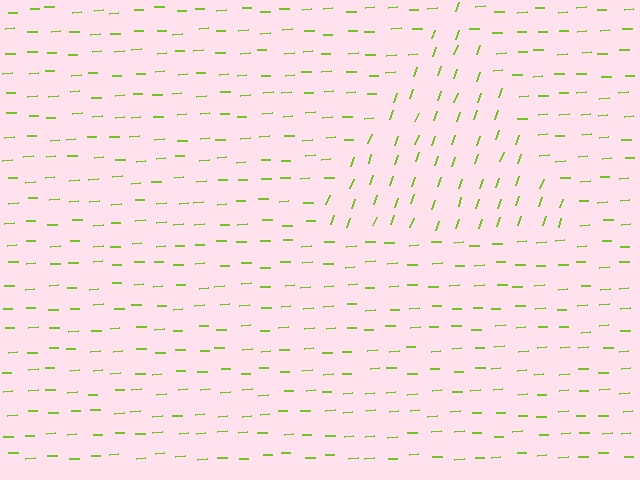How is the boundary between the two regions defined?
The boundary is defined purely by a change in line orientation (approximately 68 degrees difference). All lines are the same color and thickness.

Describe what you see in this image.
The image is filled with small lime line segments. A triangle region in the image has lines oriented differently from the surrounding lines, creating a visible texture boundary.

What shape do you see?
I see a triangle.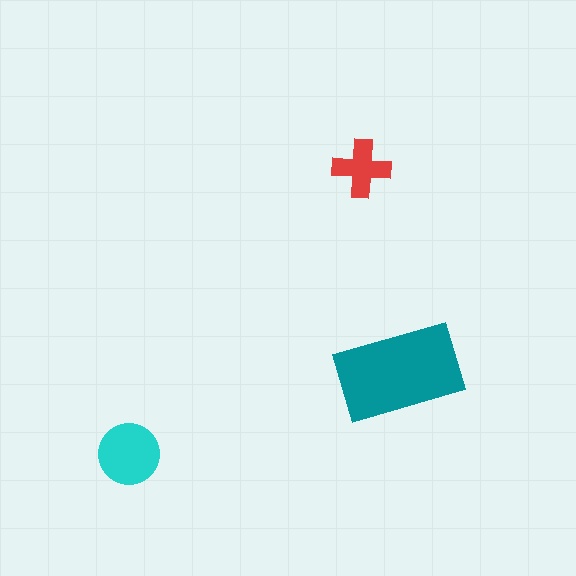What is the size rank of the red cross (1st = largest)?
3rd.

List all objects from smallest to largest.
The red cross, the cyan circle, the teal rectangle.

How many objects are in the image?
There are 3 objects in the image.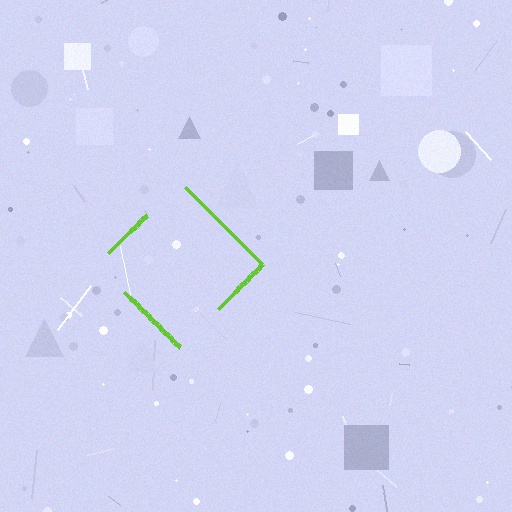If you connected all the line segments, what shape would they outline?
They would outline a diamond.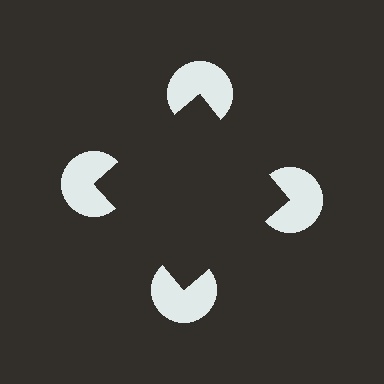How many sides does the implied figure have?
4 sides.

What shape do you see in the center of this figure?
An illusory square — its edges are inferred from the aligned wedge cuts in the pac-man discs, not physically drawn.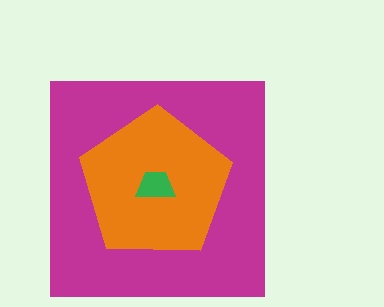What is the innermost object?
The green trapezoid.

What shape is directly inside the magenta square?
The orange pentagon.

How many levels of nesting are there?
3.